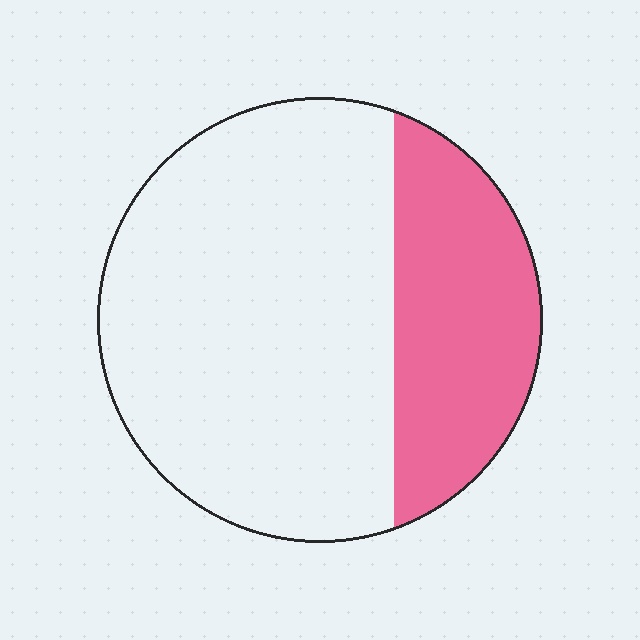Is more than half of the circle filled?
No.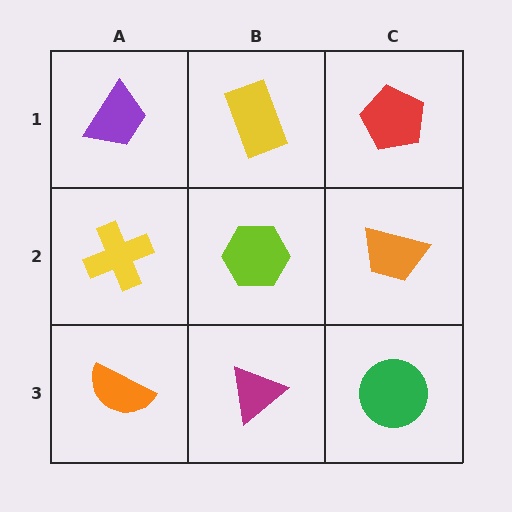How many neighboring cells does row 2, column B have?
4.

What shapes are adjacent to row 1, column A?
A yellow cross (row 2, column A), a yellow rectangle (row 1, column B).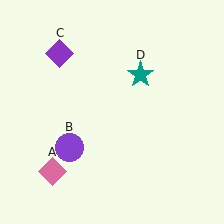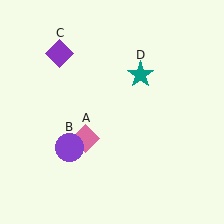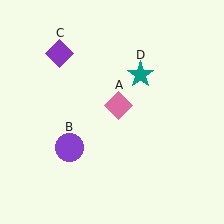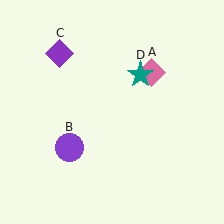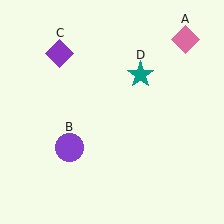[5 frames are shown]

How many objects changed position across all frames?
1 object changed position: pink diamond (object A).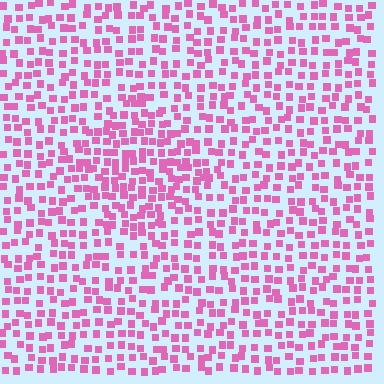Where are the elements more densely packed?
The elements are more densely packed inside the diamond boundary.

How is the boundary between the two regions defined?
The boundary is defined by a change in element density (approximately 1.5x ratio). All elements are the same color, size, and shape.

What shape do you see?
I see a diamond.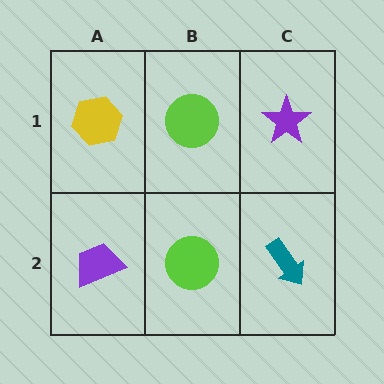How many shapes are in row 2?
3 shapes.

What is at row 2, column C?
A teal arrow.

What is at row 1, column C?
A purple star.